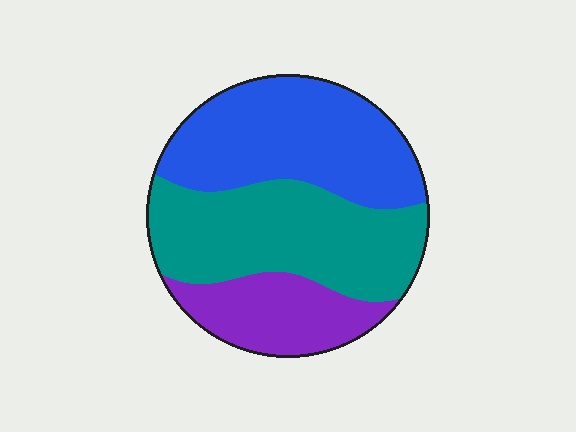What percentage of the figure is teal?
Teal takes up about two fifths (2/5) of the figure.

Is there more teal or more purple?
Teal.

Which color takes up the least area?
Purple, at roughly 20%.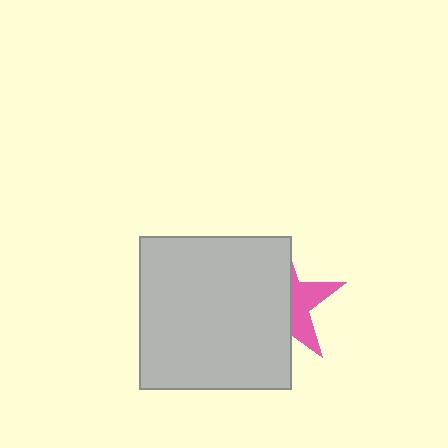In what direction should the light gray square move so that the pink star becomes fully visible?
The light gray square should move left. That is the shortest direction to clear the overlap and leave the pink star fully visible.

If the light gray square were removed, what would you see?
You would see the complete pink star.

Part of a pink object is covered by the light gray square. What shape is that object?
It is a star.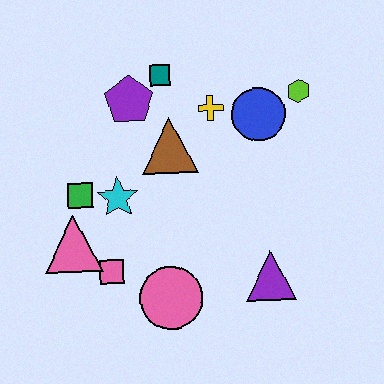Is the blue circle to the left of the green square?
No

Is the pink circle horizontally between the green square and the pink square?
No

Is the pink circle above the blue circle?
No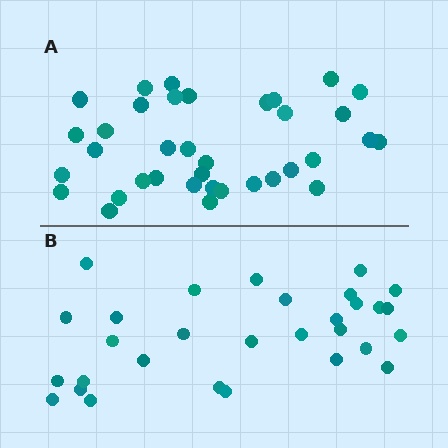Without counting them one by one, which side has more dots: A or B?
Region A (the top region) has more dots.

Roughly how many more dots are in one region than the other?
Region A has about 6 more dots than region B.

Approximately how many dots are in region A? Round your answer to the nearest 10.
About 40 dots. (The exact count is 36, which rounds to 40.)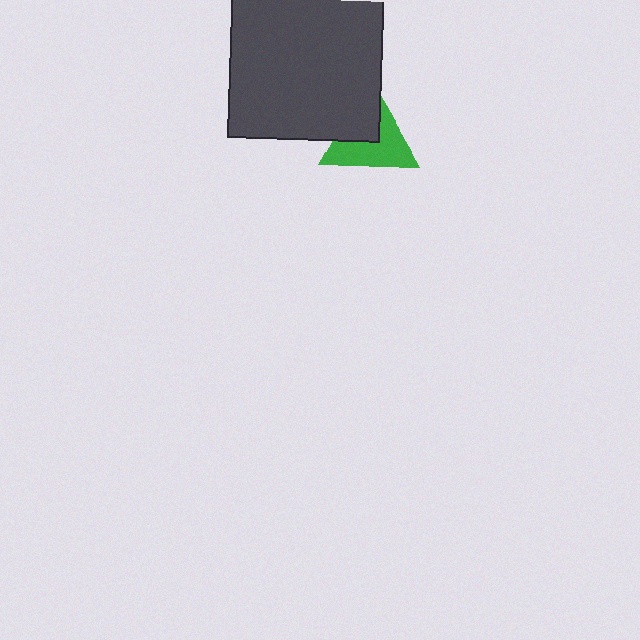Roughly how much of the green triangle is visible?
About half of it is visible (roughly 62%).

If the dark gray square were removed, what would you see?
You would see the complete green triangle.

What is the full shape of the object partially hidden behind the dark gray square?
The partially hidden object is a green triangle.